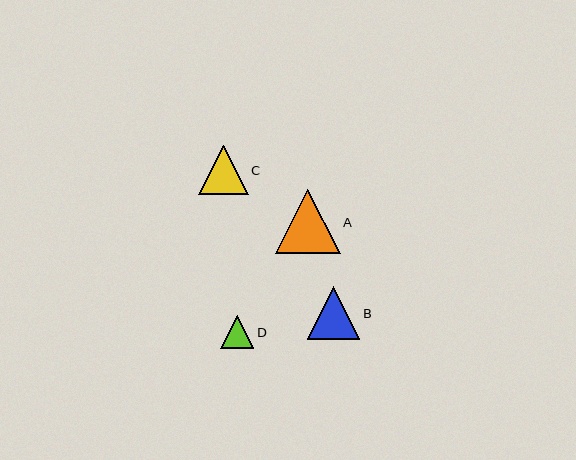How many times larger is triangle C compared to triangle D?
Triangle C is approximately 1.5 times the size of triangle D.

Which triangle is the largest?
Triangle A is the largest with a size of approximately 65 pixels.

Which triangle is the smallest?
Triangle D is the smallest with a size of approximately 34 pixels.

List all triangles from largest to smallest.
From largest to smallest: A, B, C, D.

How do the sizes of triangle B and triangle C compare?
Triangle B and triangle C are approximately the same size.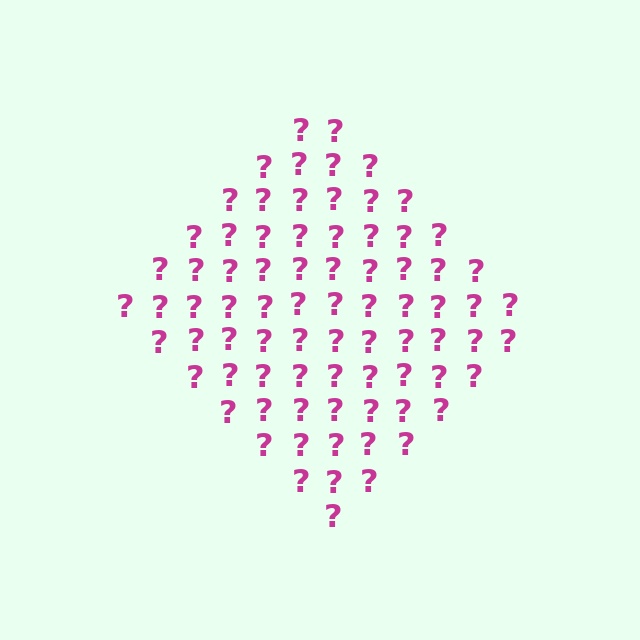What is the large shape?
The large shape is a diamond.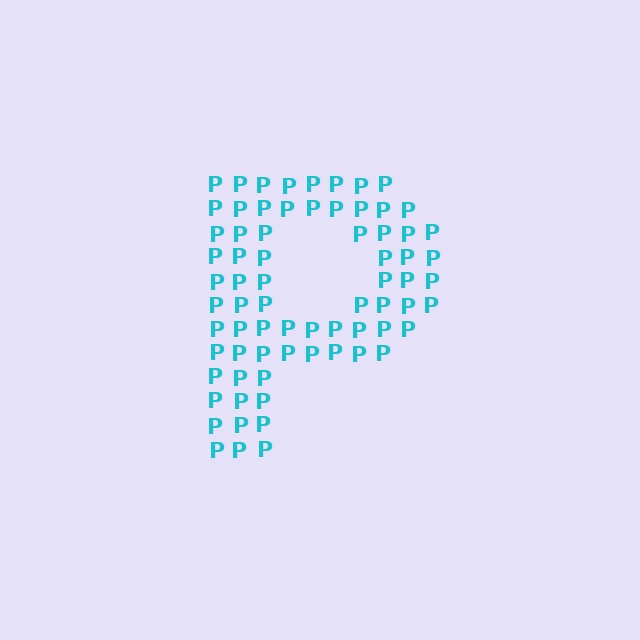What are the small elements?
The small elements are letter P's.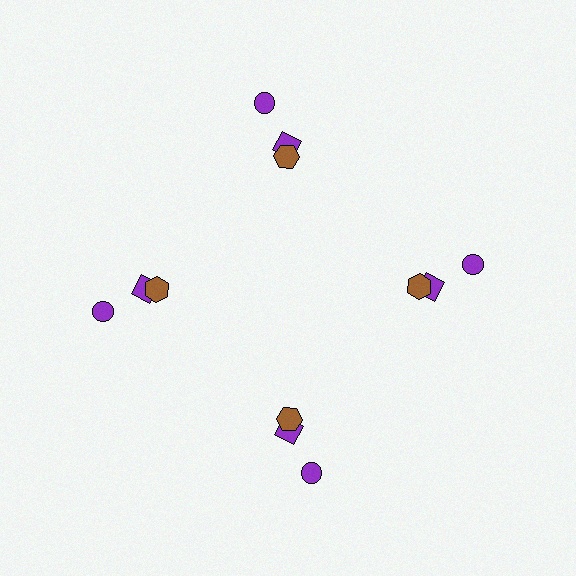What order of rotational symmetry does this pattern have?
This pattern has 4-fold rotational symmetry.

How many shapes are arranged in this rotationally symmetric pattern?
There are 12 shapes, arranged in 4 groups of 3.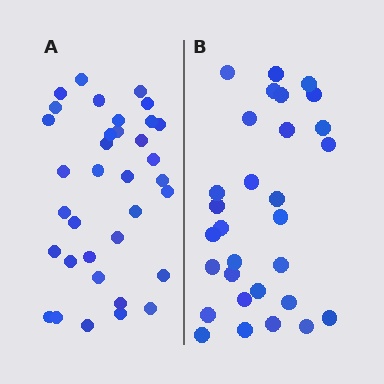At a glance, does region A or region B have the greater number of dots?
Region A (the left region) has more dots.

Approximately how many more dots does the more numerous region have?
Region A has about 5 more dots than region B.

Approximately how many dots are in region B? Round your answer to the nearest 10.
About 30 dots.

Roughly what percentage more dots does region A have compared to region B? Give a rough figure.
About 15% more.